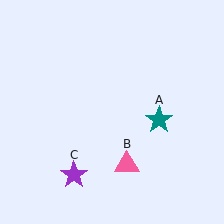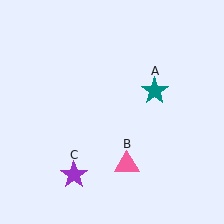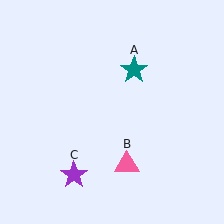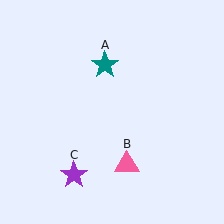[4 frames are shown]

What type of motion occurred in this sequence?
The teal star (object A) rotated counterclockwise around the center of the scene.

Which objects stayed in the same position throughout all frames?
Pink triangle (object B) and purple star (object C) remained stationary.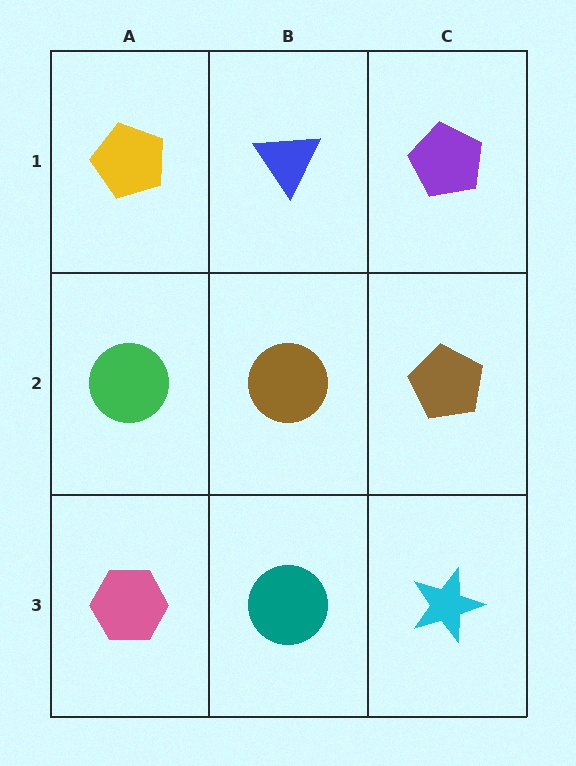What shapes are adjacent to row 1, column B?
A brown circle (row 2, column B), a yellow pentagon (row 1, column A), a purple pentagon (row 1, column C).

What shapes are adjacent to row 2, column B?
A blue triangle (row 1, column B), a teal circle (row 3, column B), a green circle (row 2, column A), a brown pentagon (row 2, column C).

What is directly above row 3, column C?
A brown pentagon.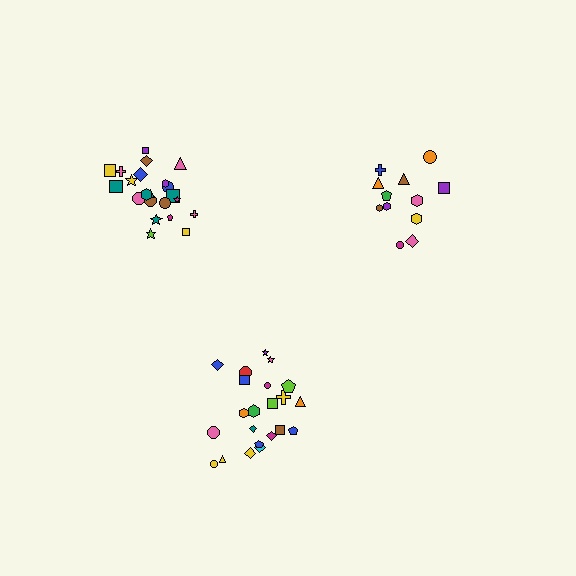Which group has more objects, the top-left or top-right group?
The top-left group.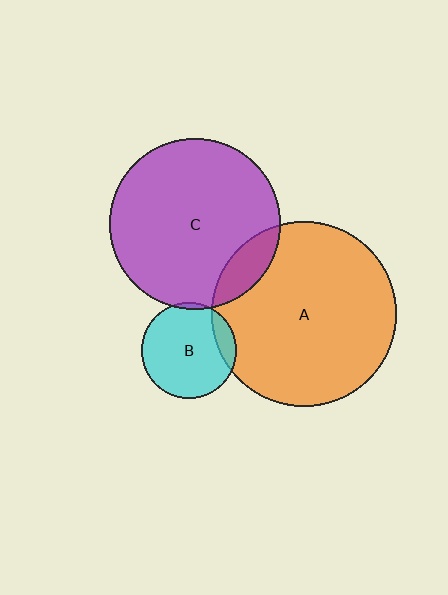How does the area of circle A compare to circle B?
Approximately 3.8 times.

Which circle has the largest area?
Circle A (orange).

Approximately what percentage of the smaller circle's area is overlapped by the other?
Approximately 5%.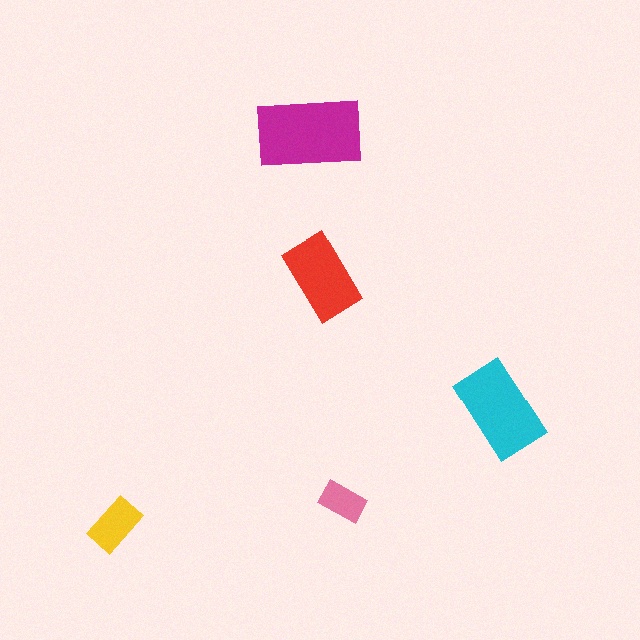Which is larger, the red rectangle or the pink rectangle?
The red one.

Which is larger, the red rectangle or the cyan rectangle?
The cyan one.